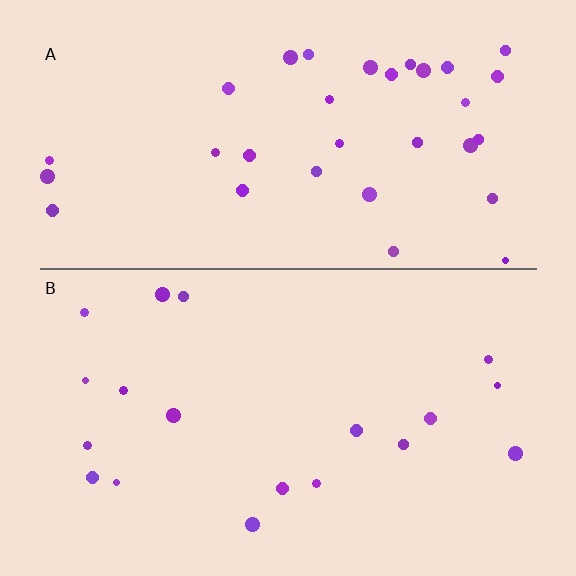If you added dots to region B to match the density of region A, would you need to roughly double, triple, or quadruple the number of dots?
Approximately double.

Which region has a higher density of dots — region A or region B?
A (the top).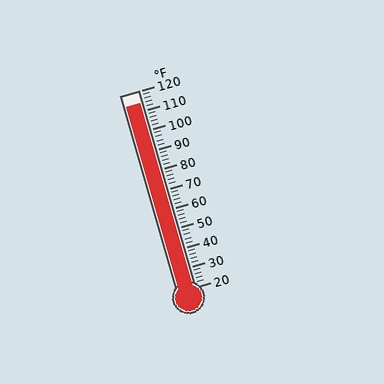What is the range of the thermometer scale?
The thermometer scale ranges from 20°F to 120°F.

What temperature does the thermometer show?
The thermometer shows approximately 114°F.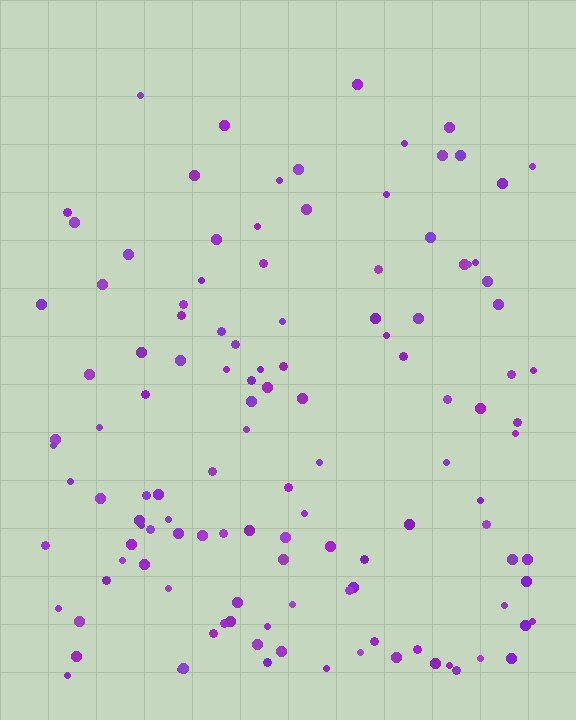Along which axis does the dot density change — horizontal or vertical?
Vertical.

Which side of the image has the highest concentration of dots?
The bottom.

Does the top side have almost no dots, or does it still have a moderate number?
Still a moderate number, just noticeably fewer than the bottom.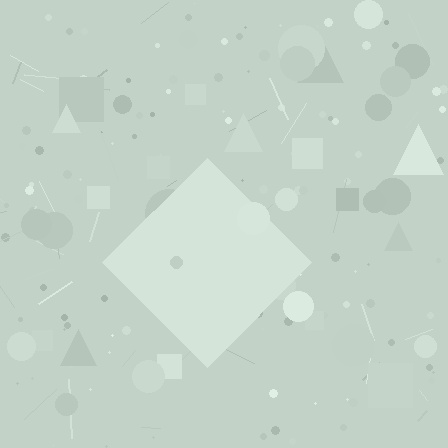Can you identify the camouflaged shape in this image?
The camouflaged shape is a diamond.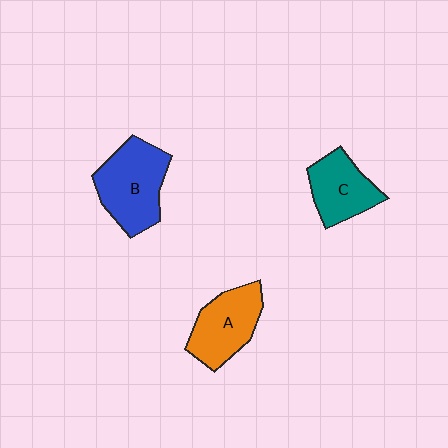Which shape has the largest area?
Shape B (blue).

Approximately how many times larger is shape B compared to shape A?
Approximately 1.2 times.